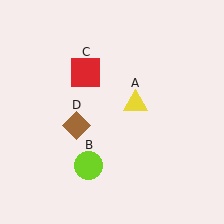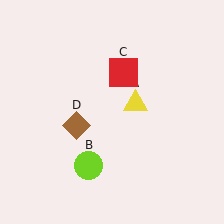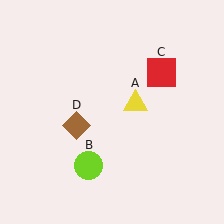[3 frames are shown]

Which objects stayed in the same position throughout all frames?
Yellow triangle (object A) and lime circle (object B) and brown diamond (object D) remained stationary.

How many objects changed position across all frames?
1 object changed position: red square (object C).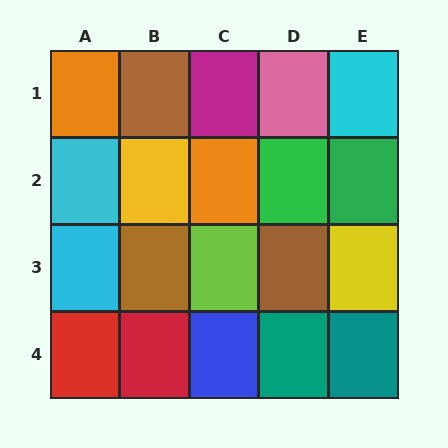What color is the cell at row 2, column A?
Cyan.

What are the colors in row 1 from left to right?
Orange, brown, magenta, pink, cyan.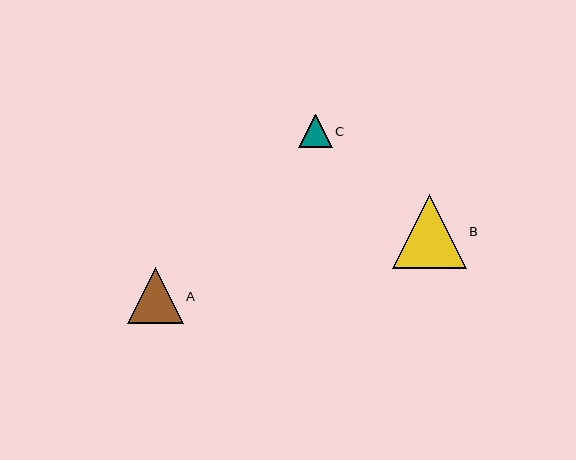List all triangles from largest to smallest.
From largest to smallest: B, A, C.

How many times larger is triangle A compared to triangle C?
Triangle A is approximately 1.6 times the size of triangle C.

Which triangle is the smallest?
Triangle C is the smallest with a size of approximately 34 pixels.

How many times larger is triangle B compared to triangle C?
Triangle B is approximately 2.2 times the size of triangle C.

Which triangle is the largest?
Triangle B is the largest with a size of approximately 74 pixels.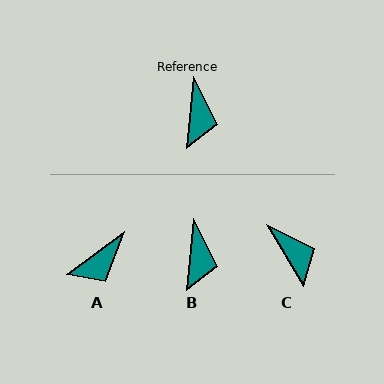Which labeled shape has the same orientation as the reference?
B.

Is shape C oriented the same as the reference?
No, it is off by about 37 degrees.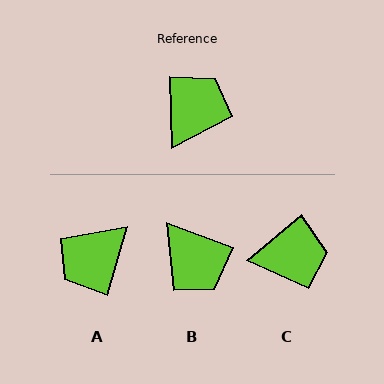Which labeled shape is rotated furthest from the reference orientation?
A, about 162 degrees away.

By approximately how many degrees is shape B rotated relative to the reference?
Approximately 112 degrees clockwise.